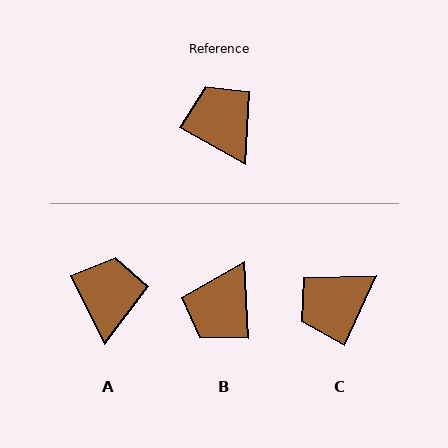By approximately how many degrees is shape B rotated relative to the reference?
Approximately 123 degrees counter-clockwise.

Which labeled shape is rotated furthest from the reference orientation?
B, about 123 degrees away.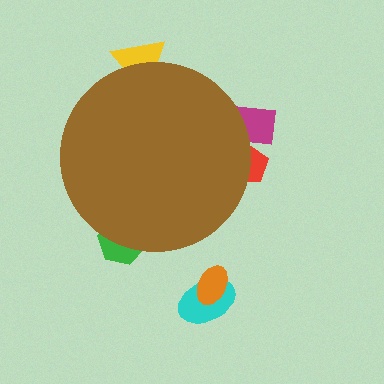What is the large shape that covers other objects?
A brown circle.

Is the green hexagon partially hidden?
Yes, the green hexagon is partially hidden behind the brown circle.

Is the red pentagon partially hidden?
Yes, the red pentagon is partially hidden behind the brown circle.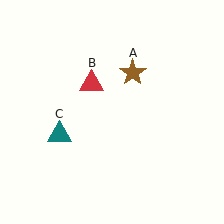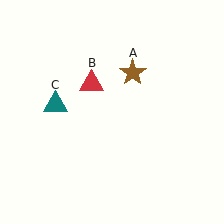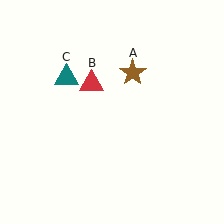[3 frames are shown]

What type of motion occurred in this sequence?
The teal triangle (object C) rotated clockwise around the center of the scene.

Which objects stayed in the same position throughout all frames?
Brown star (object A) and red triangle (object B) remained stationary.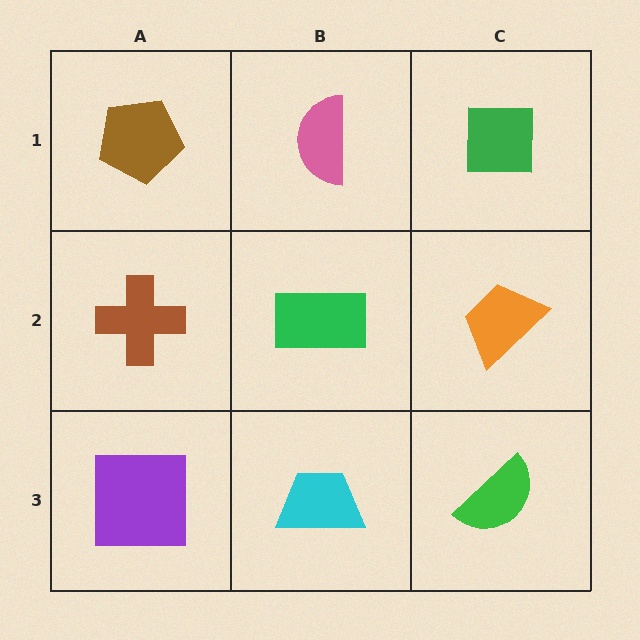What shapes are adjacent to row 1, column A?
A brown cross (row 2, column A), a pink semicircle (row 1, column B).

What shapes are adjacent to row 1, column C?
An orange trapezoid (row 2, column C), a pink semicircle (row 1, column B).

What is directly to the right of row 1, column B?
A green square.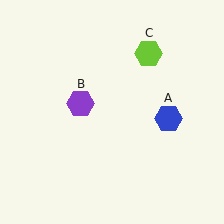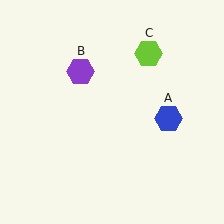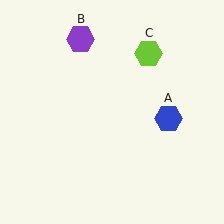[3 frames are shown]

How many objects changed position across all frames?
1 object changed position: purple hexagon (object B).